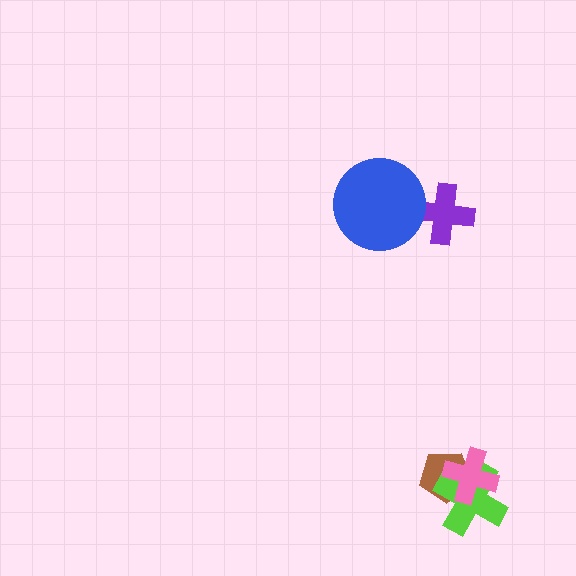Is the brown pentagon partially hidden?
Yes, it is partially covered by another shape.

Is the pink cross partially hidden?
No, no other shape covers it.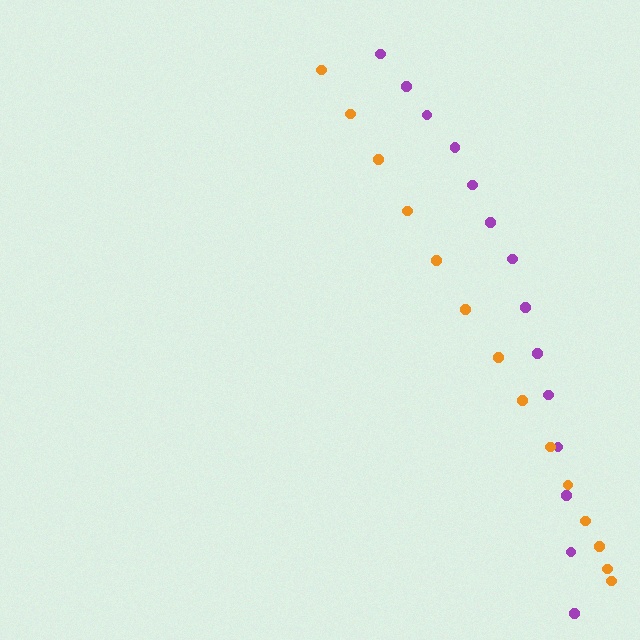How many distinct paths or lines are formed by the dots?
There are 2 distinct paths.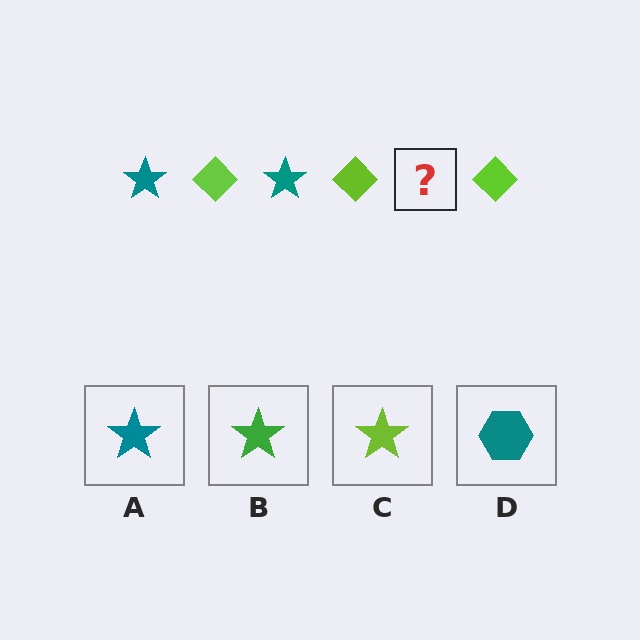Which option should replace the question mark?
Option A.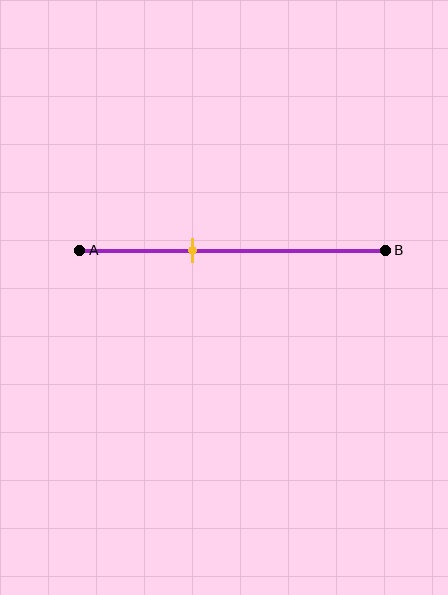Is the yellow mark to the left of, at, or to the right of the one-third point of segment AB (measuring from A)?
The yellow mark is to the right of the one-third point of segment AB.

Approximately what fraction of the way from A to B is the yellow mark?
The yellow mark is approximately 35% of the way from A to B.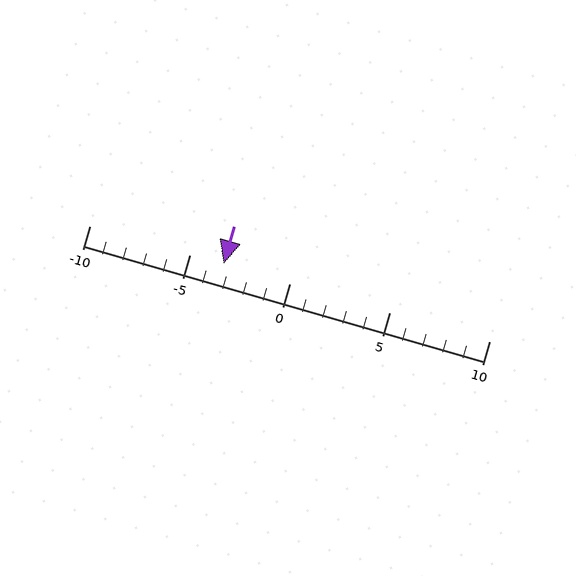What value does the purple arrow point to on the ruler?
The purple arrow points to approximately -3.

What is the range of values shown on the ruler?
The ruler shows values from -10 to 10.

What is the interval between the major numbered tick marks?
The major tick marks are spaced 5 units apart.